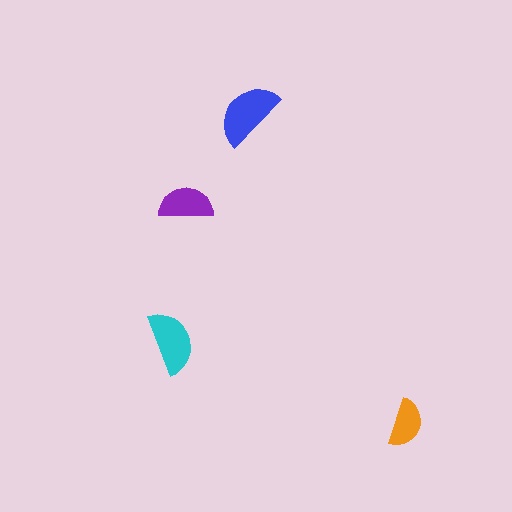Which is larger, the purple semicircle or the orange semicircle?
The purple one.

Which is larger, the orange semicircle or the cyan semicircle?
The cyan one.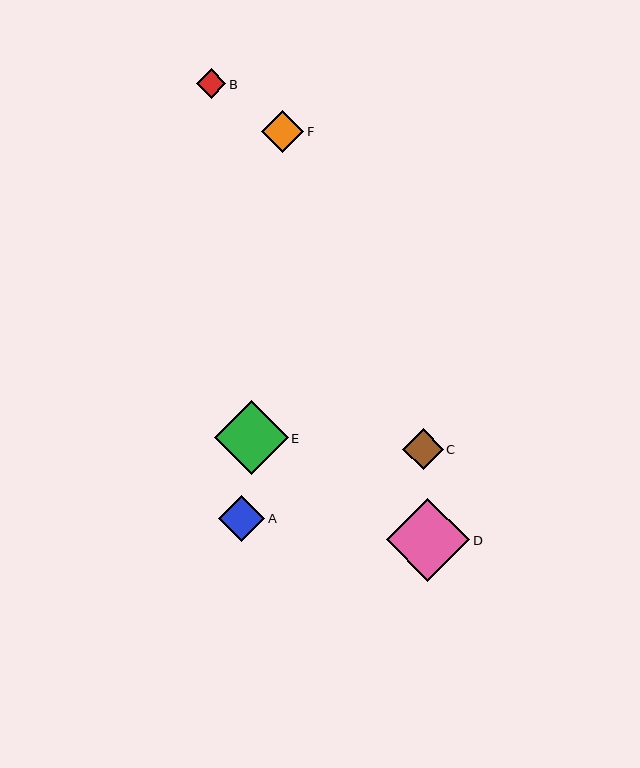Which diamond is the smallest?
Diamond B is the smallest with a size of approximately 29 pixels.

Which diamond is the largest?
Diamond D is the largest with a size of approximately 83 pixels.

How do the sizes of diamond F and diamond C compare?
Diamond F and diamond C are approximately the same size.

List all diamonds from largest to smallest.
From largest to smallest: D, E, A, F, C, B.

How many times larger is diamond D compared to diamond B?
Diamond D is approximately 2.8 times the size of diamond B.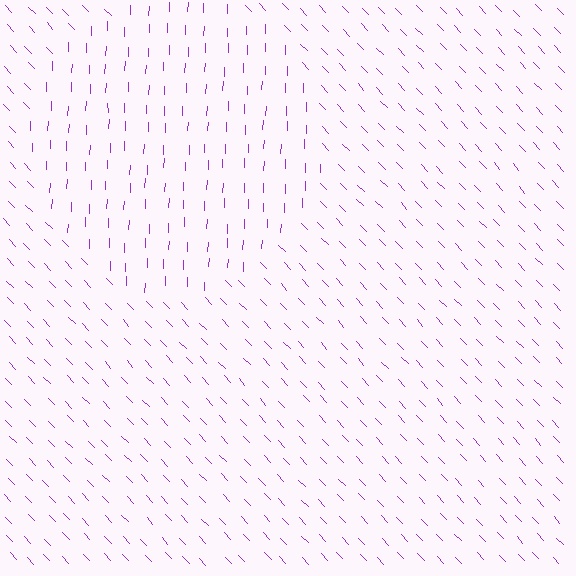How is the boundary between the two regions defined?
The boundary is defined purely by a change in line orientation (approximately 45 degrees difference). All lines are the same color and thickness.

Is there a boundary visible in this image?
Yes, there is a texture boundary formed by a change in line orientation.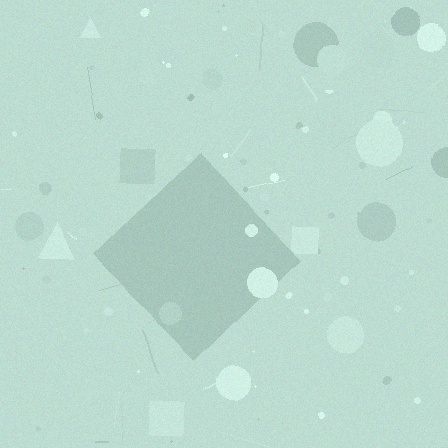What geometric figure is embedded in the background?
A diamond is embedded in the background.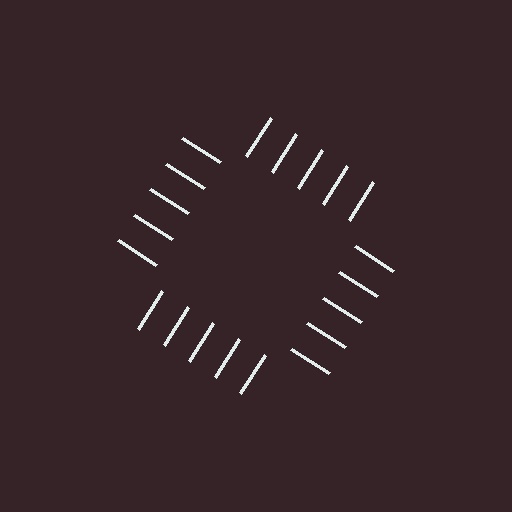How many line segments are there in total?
20 — 5 along each of the 4 edges.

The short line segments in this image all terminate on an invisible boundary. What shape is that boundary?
An illusory square — the line segments terminate on its edges but no continuous stroke is drawn.